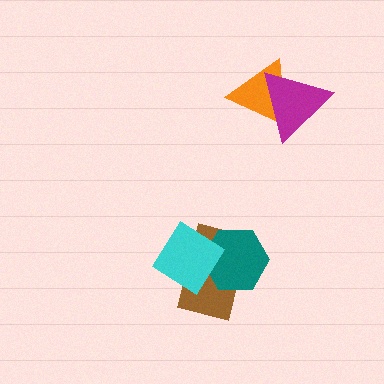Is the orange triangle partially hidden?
Yes, it is partially covered by another shape.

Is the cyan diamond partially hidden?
No, no other shape covers it.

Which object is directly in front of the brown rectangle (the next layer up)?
The teal hexagon is directly in front of the brown rectangle.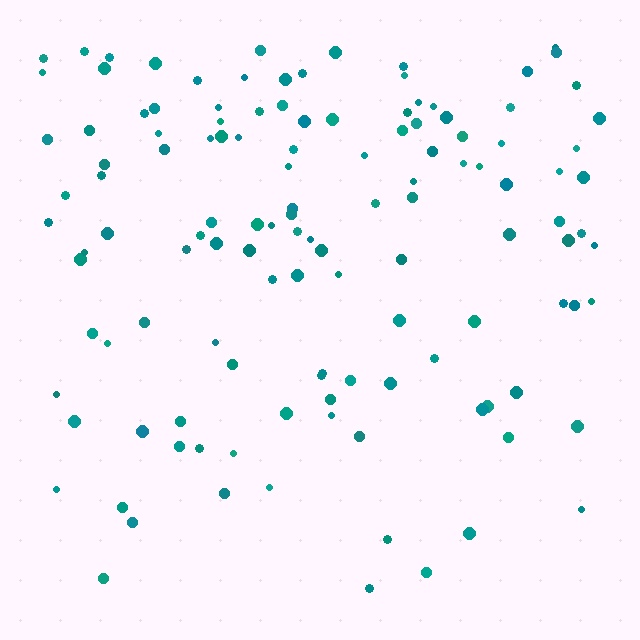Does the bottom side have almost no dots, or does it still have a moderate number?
Still a moderate number, just noticeably fewer than the top.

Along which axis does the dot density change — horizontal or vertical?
Vertical.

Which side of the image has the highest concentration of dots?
The top.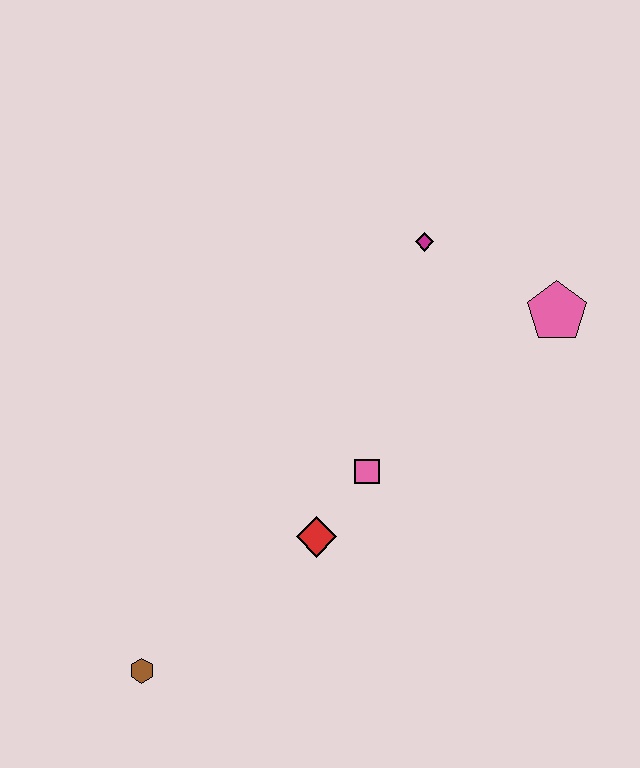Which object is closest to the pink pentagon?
The magenta diamond is closest to the pink pentagon.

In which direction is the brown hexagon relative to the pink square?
The brown hexagon is to the left of the pink square.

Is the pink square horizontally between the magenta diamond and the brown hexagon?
Yes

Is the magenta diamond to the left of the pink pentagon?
Yes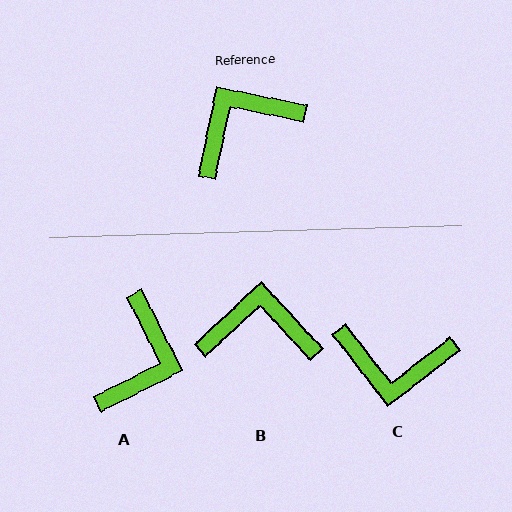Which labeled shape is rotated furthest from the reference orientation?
A, about 142 degrees away.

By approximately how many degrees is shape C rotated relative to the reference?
Approximately 140 degrees counter-clockwise.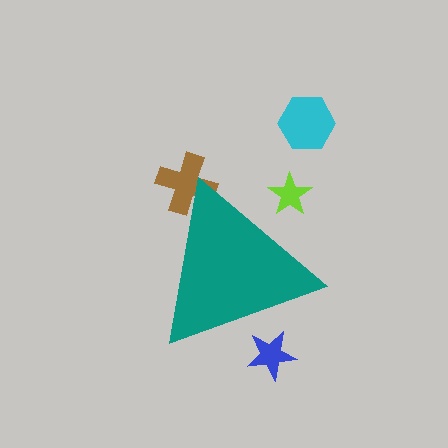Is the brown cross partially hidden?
Yes, the brown cross is partially hidden behind the teal triangle.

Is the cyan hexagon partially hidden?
No, the cyan hexagon is fully visible.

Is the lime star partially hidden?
Yes, the lime star is partially hidden behind the teal triangle.